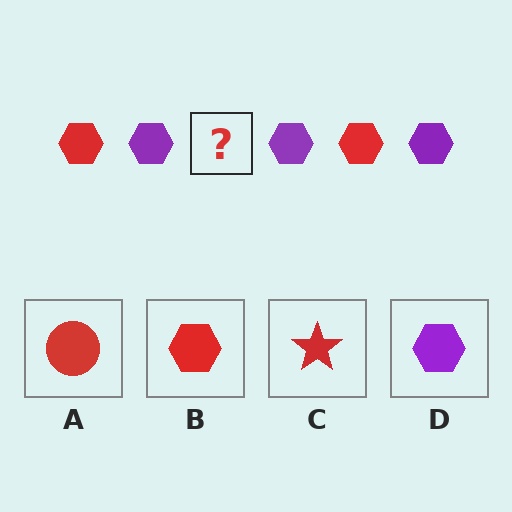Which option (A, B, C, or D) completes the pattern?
B.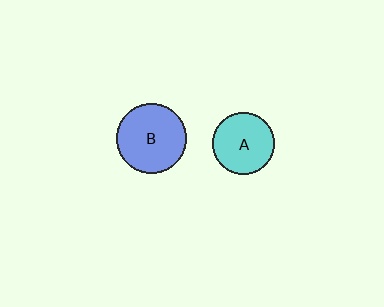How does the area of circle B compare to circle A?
Approximately 1.3 times.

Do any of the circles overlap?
No, none of the circles overlap.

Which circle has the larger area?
Circle B (blue).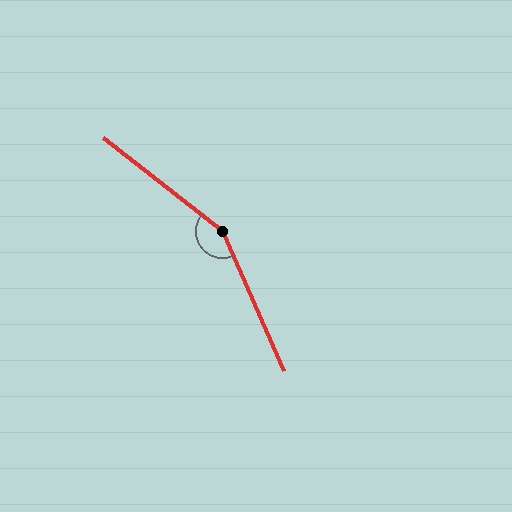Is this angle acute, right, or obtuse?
It is obtuse.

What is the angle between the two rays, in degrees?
Approximately 152 degrees.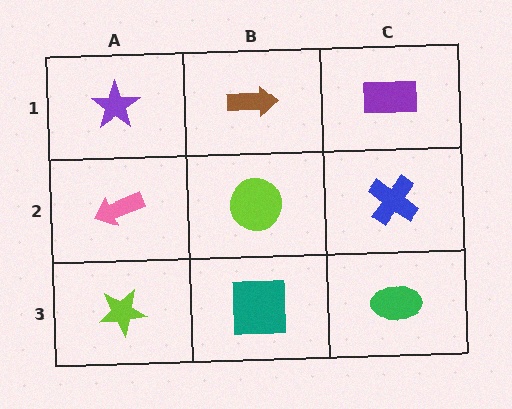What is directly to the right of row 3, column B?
A green ellipse.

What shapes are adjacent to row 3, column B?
A lime circle (row 2, column B), a lime star (row 3, column A), a green ellipse (row 3, column C).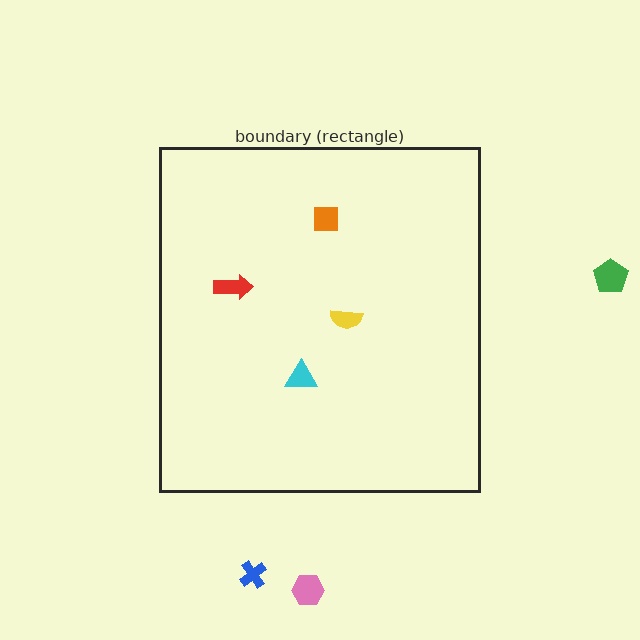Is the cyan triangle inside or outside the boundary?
Inside.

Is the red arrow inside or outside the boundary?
Inside.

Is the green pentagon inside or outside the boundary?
Outside.